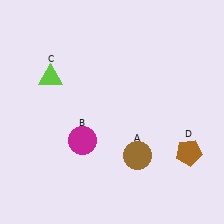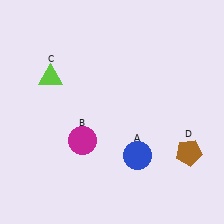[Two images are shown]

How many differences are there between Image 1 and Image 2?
There is 1 difference between the two images.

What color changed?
The circle (A) changed from brown in Image 1 to blue in Image 2.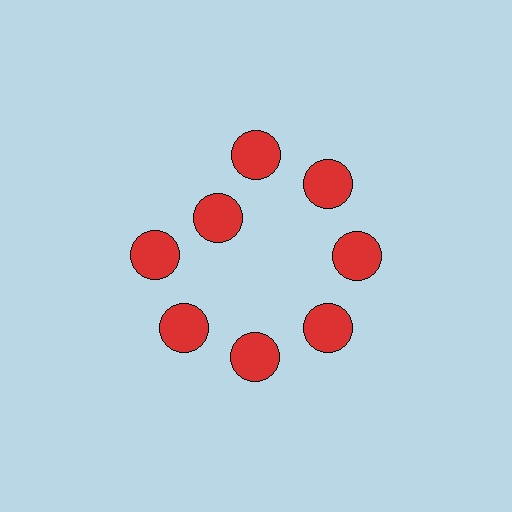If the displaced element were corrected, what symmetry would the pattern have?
It would have 8-fold rotational symmetry — the pattern would map onto itself every 45 degrees.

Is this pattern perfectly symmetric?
No. The 8 red circles are arranged in a ring, but one element near the 10 o'clock position is pulled inward toward the center, breaking the 8-fold rotational symmetry.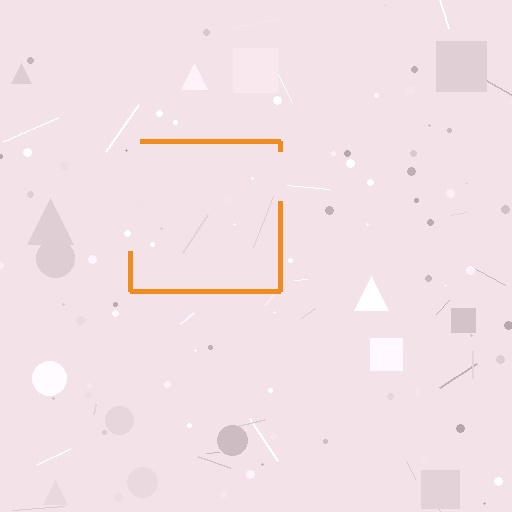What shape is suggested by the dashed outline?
The dashed outline suggests a square.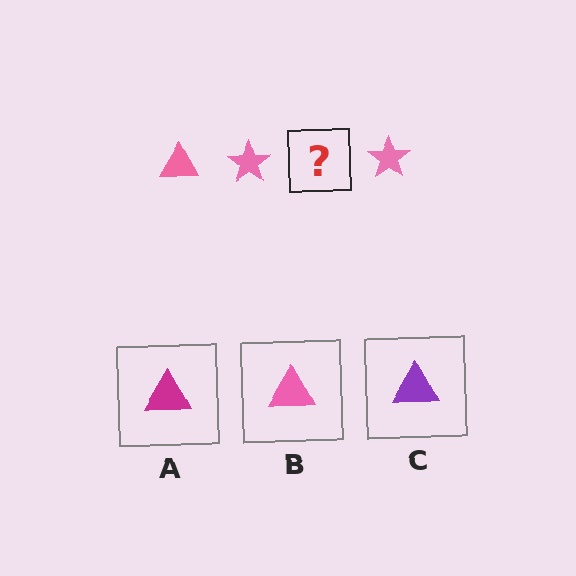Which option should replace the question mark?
Option B.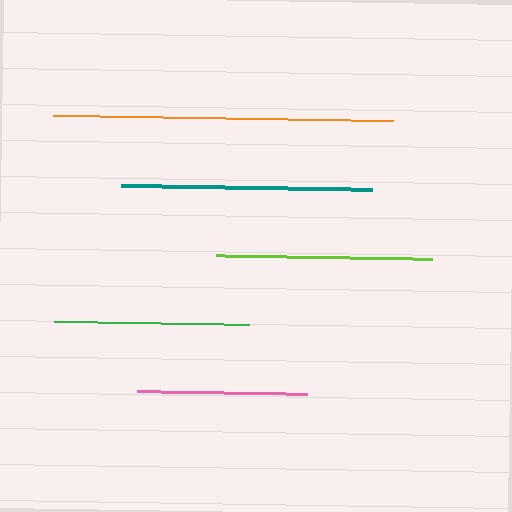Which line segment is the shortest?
The pink line is the shortest at approximately 171 pixels.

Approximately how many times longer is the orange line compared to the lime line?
The orange line is approximately 1.6 times the length of the lime line.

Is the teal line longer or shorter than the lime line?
The teal line is longer than the lime line.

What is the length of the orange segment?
The orange segment is approximately 340 pixels long.